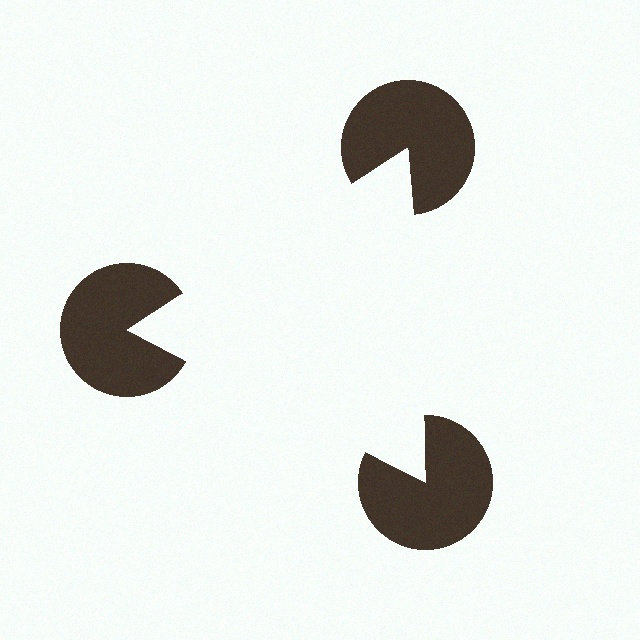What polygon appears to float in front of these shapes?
An illusory triangle — its edges are inferred from the aligned wedge cuts in the pac-man discs, not physically drawn.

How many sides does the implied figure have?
3 sides.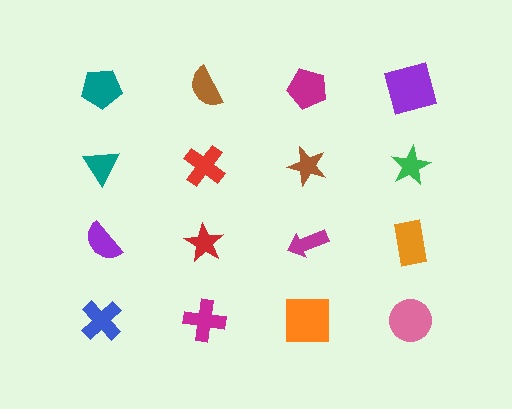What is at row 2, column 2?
A red cross.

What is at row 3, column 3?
A magenta arrow.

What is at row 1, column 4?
A purple square.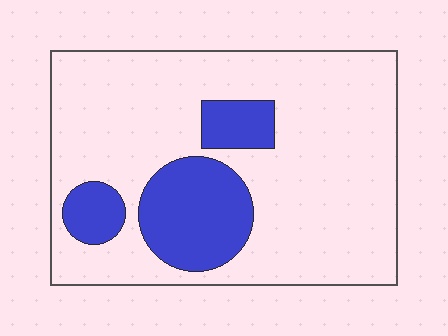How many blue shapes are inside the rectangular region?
3.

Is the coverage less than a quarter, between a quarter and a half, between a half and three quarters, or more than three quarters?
Less than a quarter.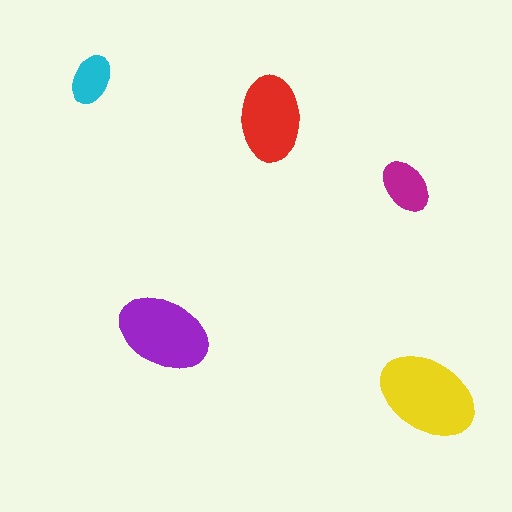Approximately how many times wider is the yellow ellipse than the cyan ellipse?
About 2 times wider.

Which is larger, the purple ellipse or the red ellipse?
The purple one.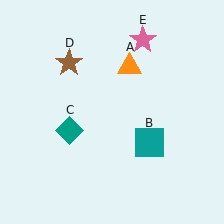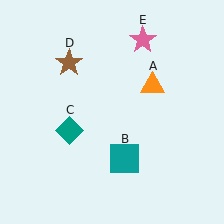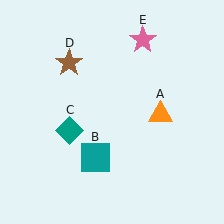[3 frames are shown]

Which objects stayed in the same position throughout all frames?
Teal diamond (object C) and brown star (object D) and pink star (object E) remained stationary.